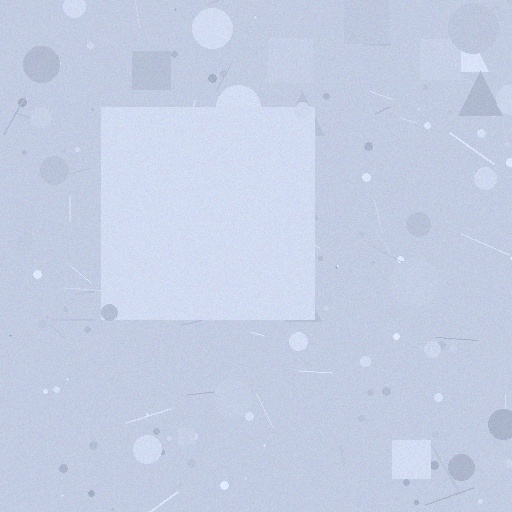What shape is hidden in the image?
A square is hidden in the image.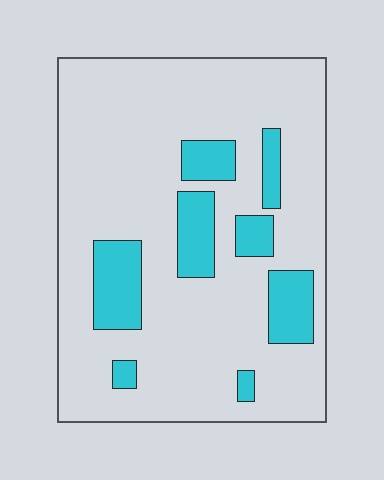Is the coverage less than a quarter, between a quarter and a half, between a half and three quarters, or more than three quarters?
Less than a quarter.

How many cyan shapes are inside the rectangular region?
8.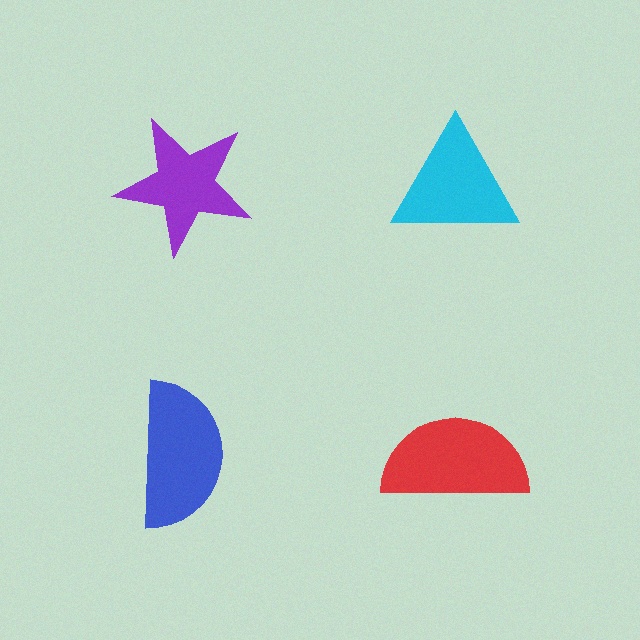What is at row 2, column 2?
A red semicircle.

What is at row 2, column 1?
A blue semicircle.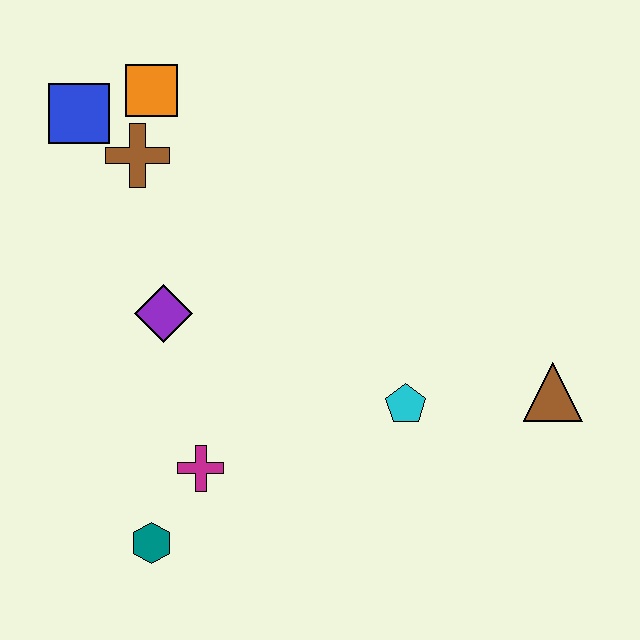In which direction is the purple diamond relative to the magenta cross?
The purple diamond is above the magenta cross.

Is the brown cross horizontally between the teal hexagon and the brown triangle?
No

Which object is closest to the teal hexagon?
The magenta cross is closest to the teal hexagon.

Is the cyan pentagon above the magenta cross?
Yes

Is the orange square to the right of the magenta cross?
No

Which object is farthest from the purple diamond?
The brown triangle is farthest from the purple diamond.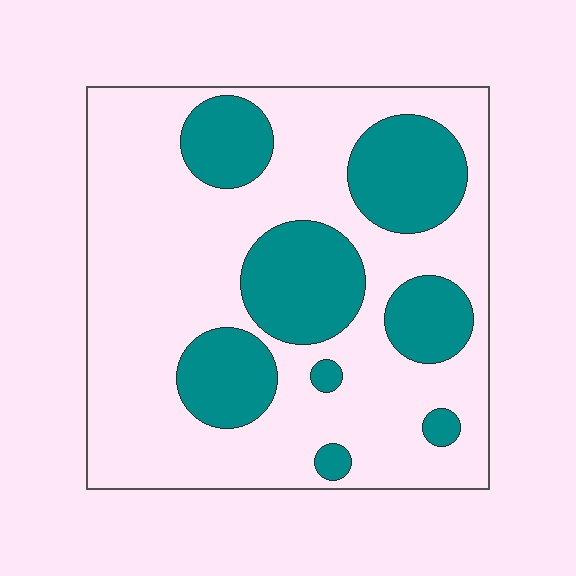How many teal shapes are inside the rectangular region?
8.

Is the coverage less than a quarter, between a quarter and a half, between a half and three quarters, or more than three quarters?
Between a quarter and a half.